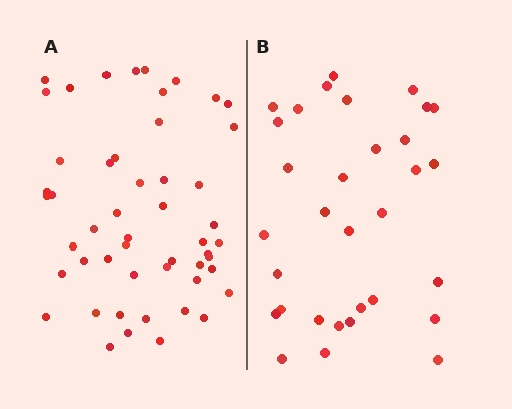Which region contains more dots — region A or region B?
Region A (the left region) has more dots.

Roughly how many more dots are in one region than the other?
Region A has approximately 20 more dots than region B.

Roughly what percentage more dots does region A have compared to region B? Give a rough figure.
About 60% more.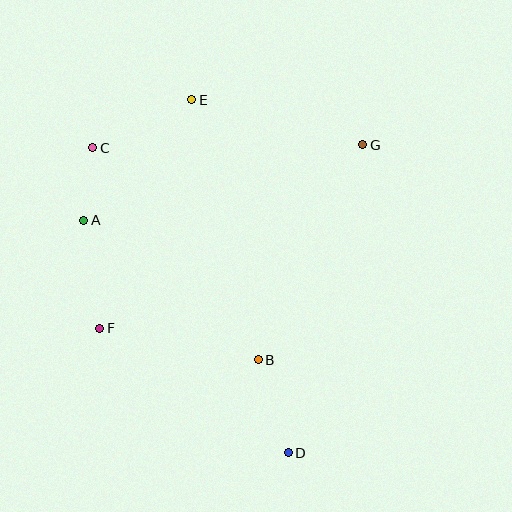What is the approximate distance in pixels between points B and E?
The distance between B and E is approximately 268 pixels.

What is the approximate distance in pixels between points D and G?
The distance between D and G is approximately 317 pixels.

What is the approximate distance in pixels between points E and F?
The distance between E and F is approximately 246 pixels.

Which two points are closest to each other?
Points A and C are closest to each other.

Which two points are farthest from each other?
Points D and E are farthest from each other.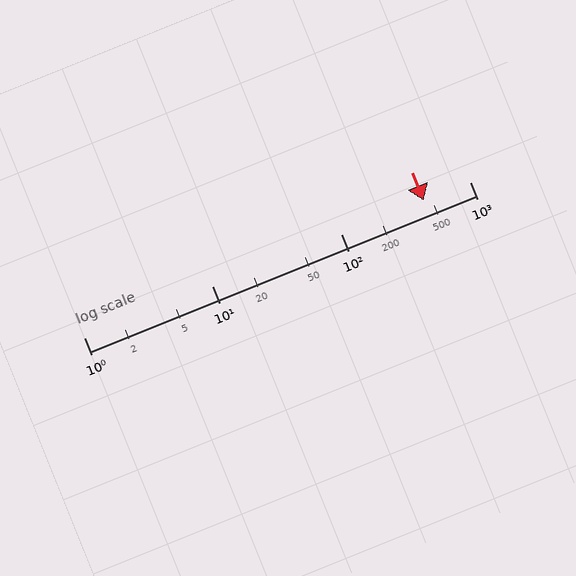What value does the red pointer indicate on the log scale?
The pointer indicates approximately 440.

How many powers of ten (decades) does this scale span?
The scale spans 3 decades, from 1 to 1000.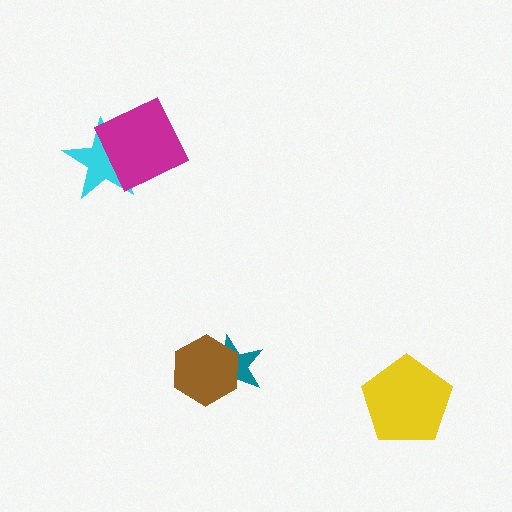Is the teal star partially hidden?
Yes, it is partially covered by another shape.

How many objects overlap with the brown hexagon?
1 object overlaps with the brown hexagon.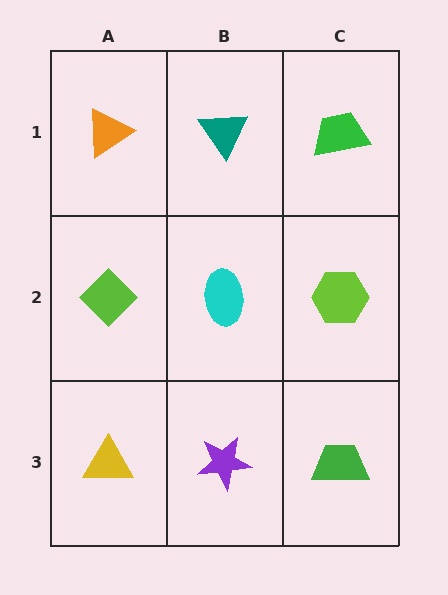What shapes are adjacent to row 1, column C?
A lime hexagon (row 2, column C), a teal triangle (row 1, column B).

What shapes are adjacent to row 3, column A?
A lime diamond (row 2, column A), a purple star (row 3, column B).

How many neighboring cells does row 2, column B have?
4.